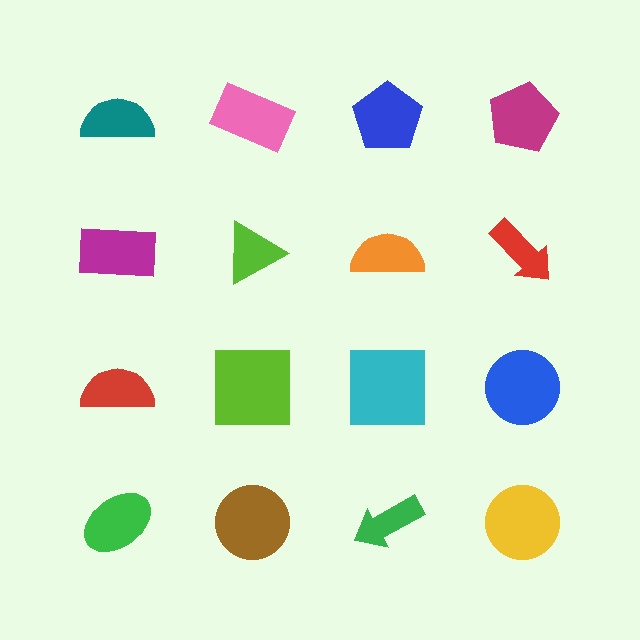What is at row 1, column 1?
A teal semicircle.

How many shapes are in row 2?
4 shapes.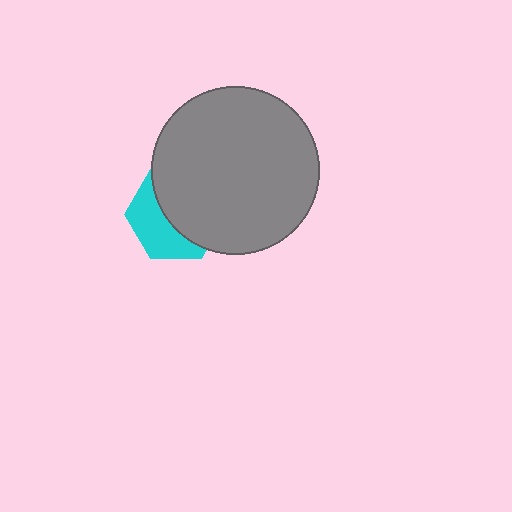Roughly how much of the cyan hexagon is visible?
A small part of it is visible (roughly 43%).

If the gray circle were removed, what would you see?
You would see the complete cyan hexagon.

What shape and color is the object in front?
The object in front is a gray circle.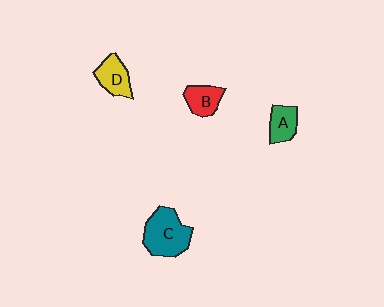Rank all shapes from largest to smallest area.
From largest to smallest: C (teal), D (yellow), B (red), A (green).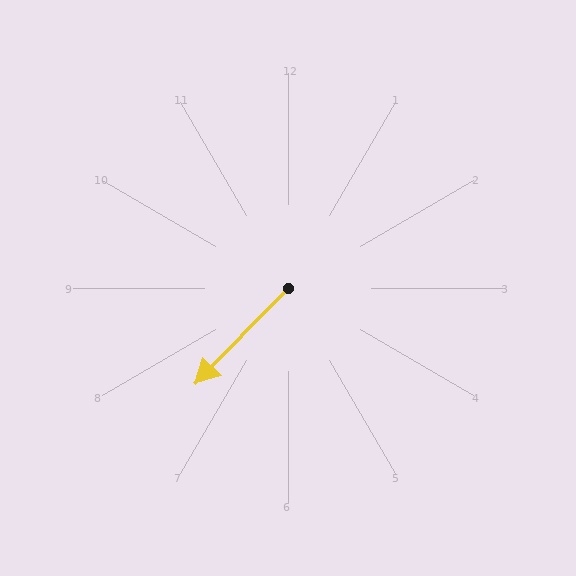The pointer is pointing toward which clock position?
Roughly 7 o'clock.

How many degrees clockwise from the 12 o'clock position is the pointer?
Approximately 224 degrees.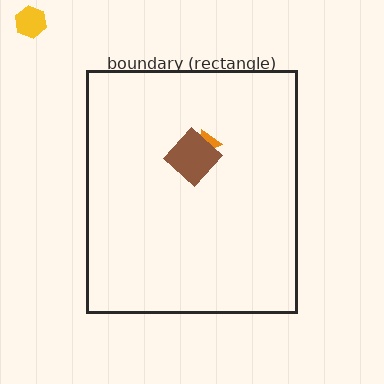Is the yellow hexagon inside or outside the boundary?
Outside.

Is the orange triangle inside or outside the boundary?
Inside.